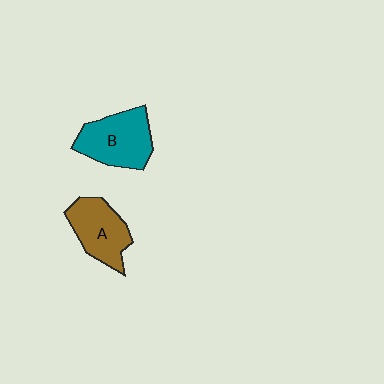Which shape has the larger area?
Shape B (teal).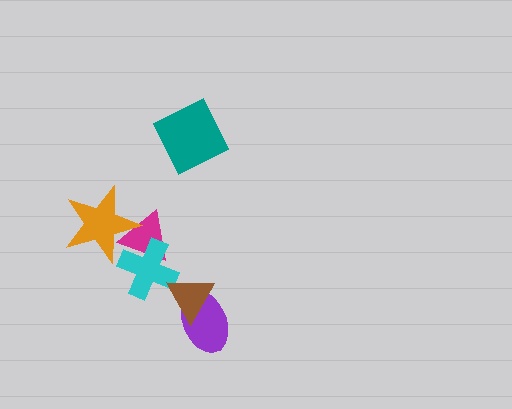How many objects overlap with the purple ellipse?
1 object overlaps with the purple ellipse.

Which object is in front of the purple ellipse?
The brown triangle is in front of the purple ellipse.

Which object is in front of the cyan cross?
The brown triangle is in front of the cyan cross.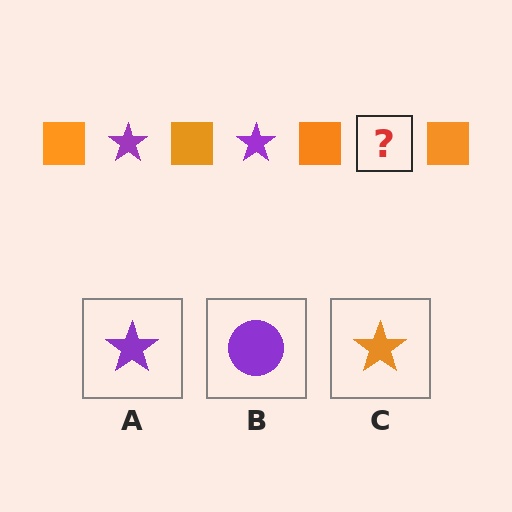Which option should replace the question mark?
Option A.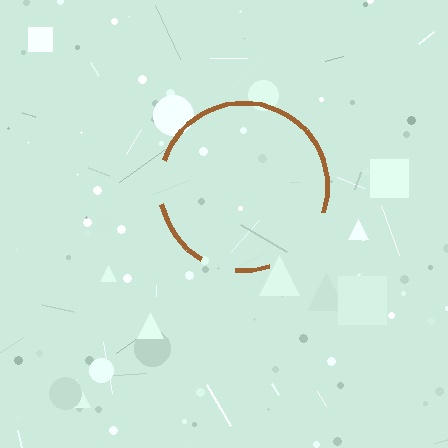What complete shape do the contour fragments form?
The contour fragments form a circle.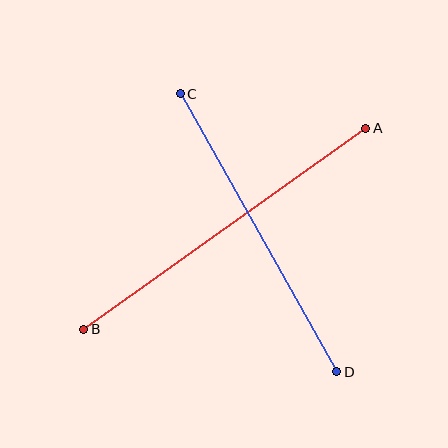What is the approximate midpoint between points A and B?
The midpoint is at approximately (225, 229) pixels.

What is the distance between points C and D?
The distance is approximately 319 pixels.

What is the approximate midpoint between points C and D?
The midpoint is at approximately (258, 233) pixels.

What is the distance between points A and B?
The distance is approximately 346 pixels.